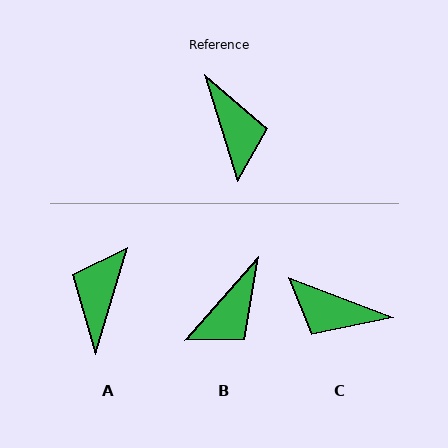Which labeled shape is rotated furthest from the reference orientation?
A, about 146 degrees away.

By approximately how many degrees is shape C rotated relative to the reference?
Approximately 128 degrees clockwise.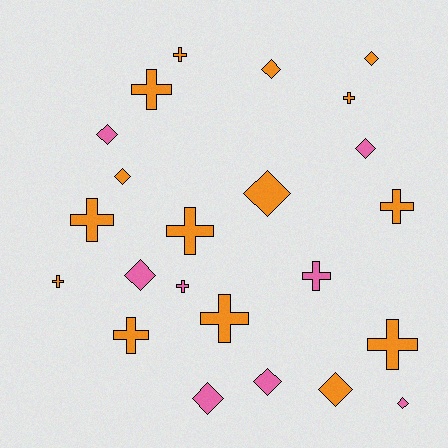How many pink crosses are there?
There are 2 pink crosses.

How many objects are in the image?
There are 23 objects.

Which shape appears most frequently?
Cross, with 12 objects.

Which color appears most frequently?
Orange, with 15 objects.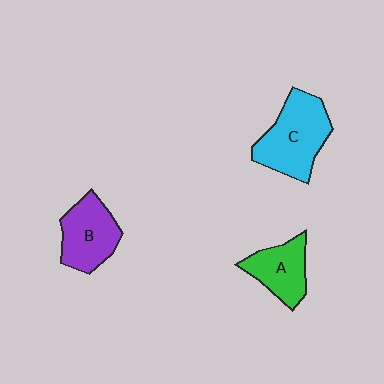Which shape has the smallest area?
Shape A (green).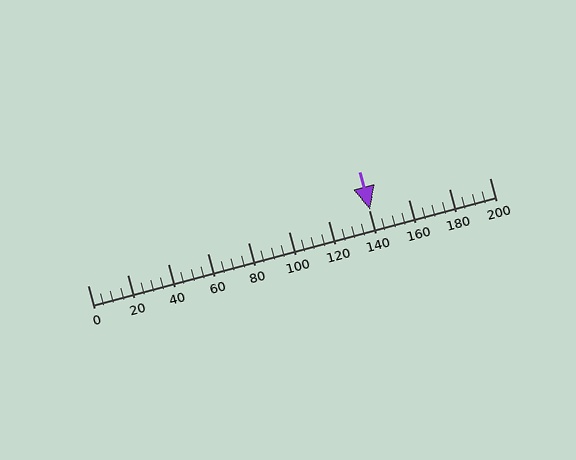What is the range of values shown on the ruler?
The ruler shows values from 0 to 200.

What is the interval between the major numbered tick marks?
The major tick marks are spaced 20 units apart.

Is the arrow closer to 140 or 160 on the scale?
The arrow is closer to 140.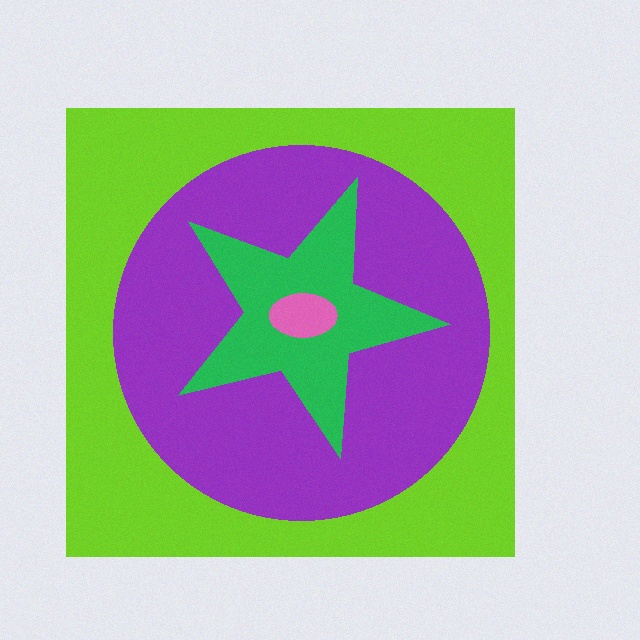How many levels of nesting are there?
4.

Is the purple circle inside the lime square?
Yes.